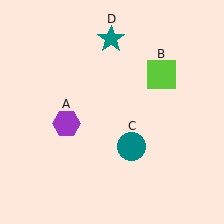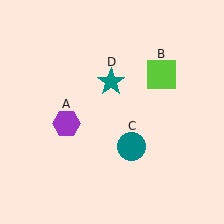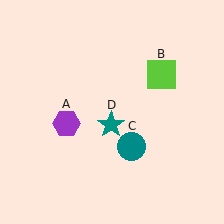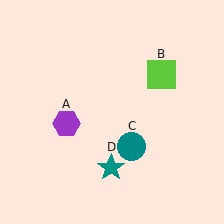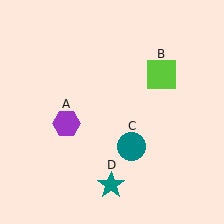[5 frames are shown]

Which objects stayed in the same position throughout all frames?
Purple hexagon (object A) and lime square (object B) and teal circle (object C) remained stationary.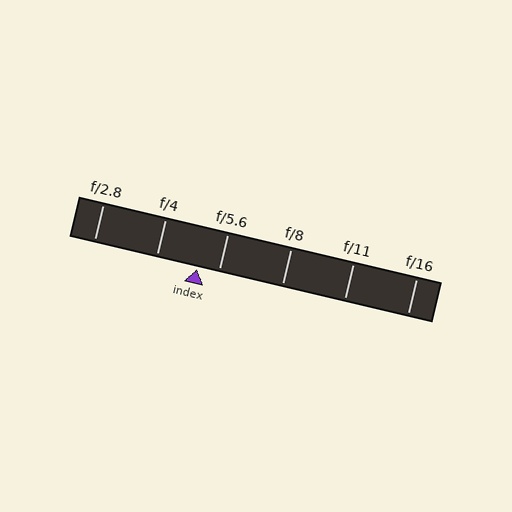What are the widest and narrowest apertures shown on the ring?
The widest aperture shown is f/2.8 and the narrowest is f/16.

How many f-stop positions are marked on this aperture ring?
There are 6 f-stop positions marked.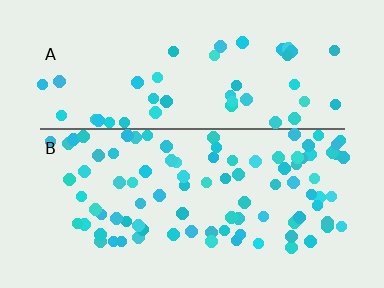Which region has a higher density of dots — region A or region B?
B (the bottom).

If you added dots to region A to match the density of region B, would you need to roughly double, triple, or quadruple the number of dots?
Approximately double.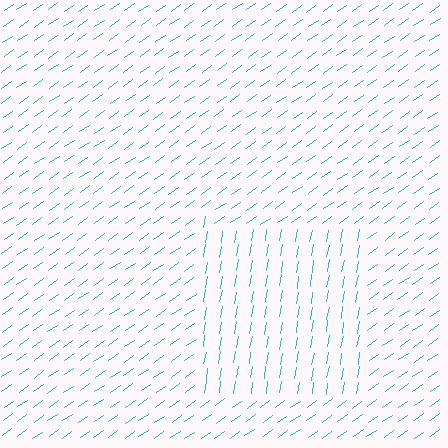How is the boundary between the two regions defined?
The boundary is defined purely by a change in line orientation (approximately 45 degrees difference). All lines are the same color and thickness.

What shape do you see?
I see a rectangle.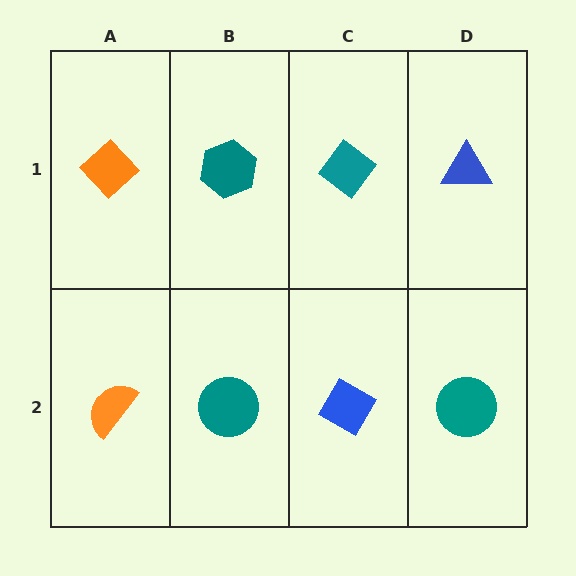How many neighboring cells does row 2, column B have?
3.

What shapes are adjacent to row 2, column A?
An orange diamond (row 1, column A), a teal circle (row 2, column B).